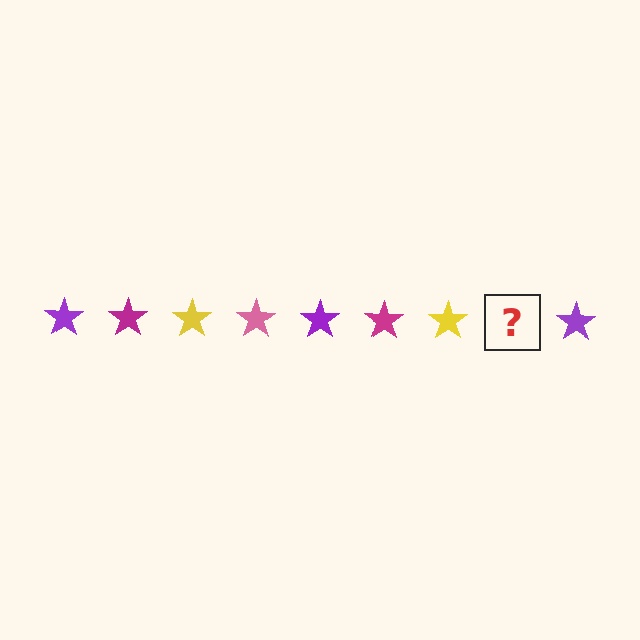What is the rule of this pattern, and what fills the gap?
The rule is that the pattern cycles through purple, magenta, yellow, pink stars. The gap should be filled with a pink star.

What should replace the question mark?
The question mark should be replaced with a pink star.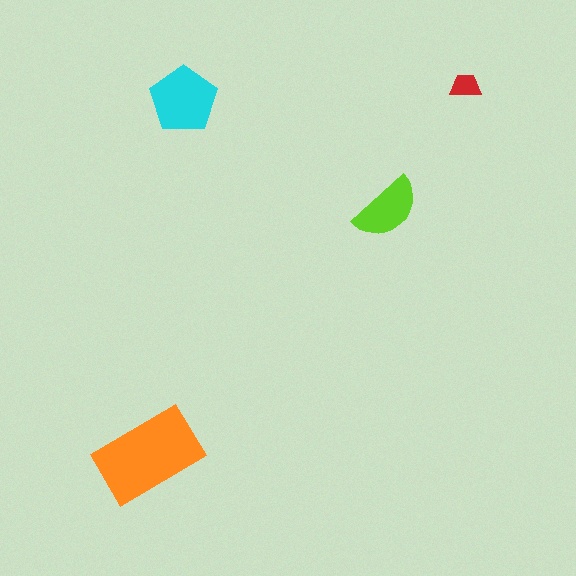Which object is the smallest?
The red trapezoid.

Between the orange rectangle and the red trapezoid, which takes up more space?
The orange rectangle.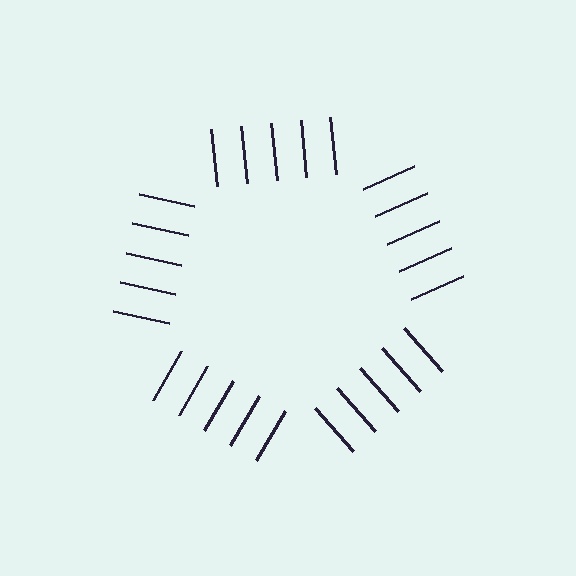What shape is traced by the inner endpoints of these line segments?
An illusory pentagon — the line segments terminate on its edges but no continuous stroke is drawn.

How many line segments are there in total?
25 — 5 along each of the 5 edges.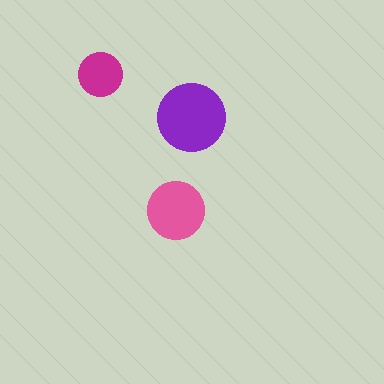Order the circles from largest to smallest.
the purple one, the pink one, the magenta one.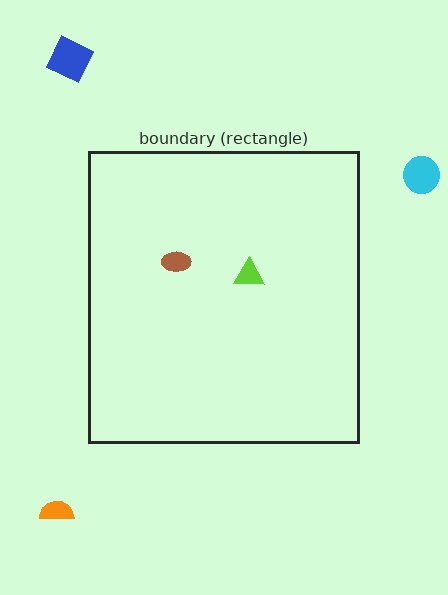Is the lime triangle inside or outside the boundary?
Inside.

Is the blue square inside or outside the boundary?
Outside.